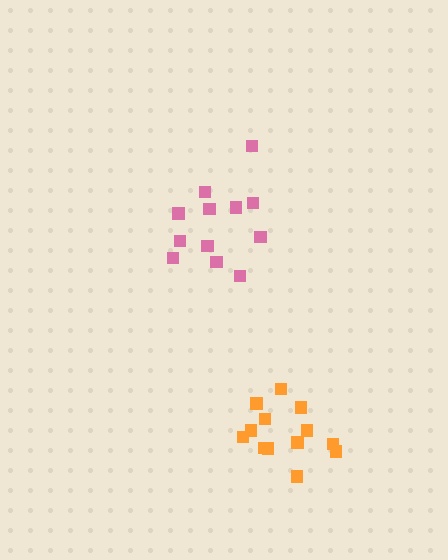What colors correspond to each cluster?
The clusters are colored: pink, orange.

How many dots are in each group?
Group 1: 12 dots, Group 2: 13 dots (25 total).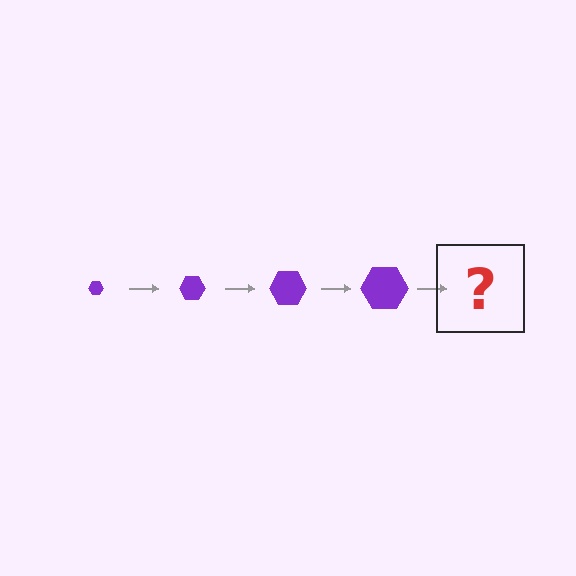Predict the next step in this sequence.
The next step is a purple hexagon, larger than the previous one.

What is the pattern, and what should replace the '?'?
The pattern is that the hexagon gets progressively larger each step. The '?' should be a purple hexagon, larger than the previous one.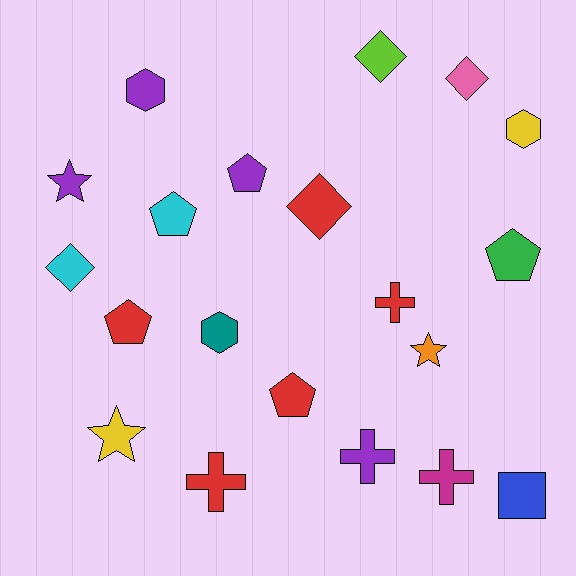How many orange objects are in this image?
There is 1 orange object.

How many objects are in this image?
There are 20 objects.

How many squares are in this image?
There is 1 square.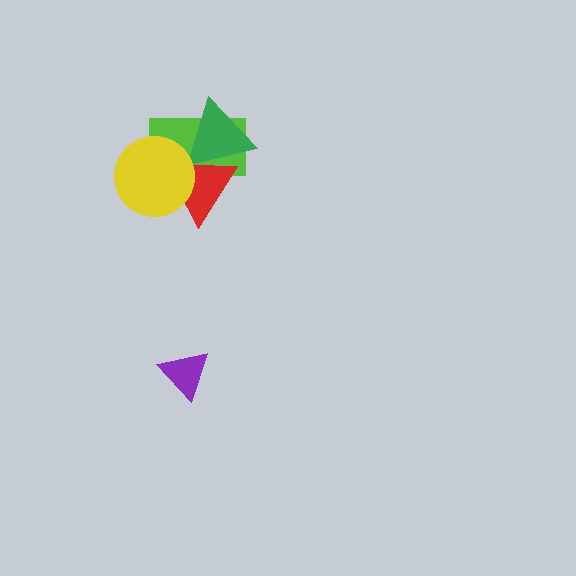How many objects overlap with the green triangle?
2 objects overlap with the green triangle.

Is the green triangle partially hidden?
No, no other shape covers it.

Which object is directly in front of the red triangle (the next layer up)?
The green triangle is directly in front of the red triangle.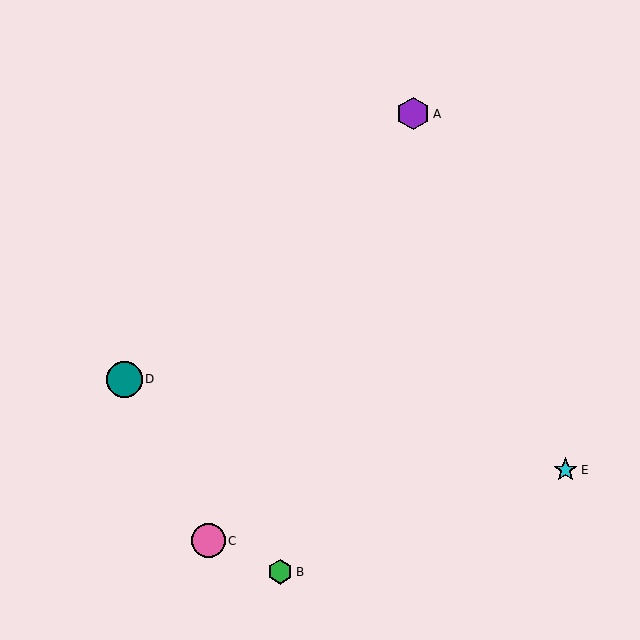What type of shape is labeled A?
Shape A is a purple hexagon.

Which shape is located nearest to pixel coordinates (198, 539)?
The pink circle (labeled C) at (208, 541) is nearest to that location.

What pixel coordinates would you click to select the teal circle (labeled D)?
Click at (125, 379) to select the teal circle D.